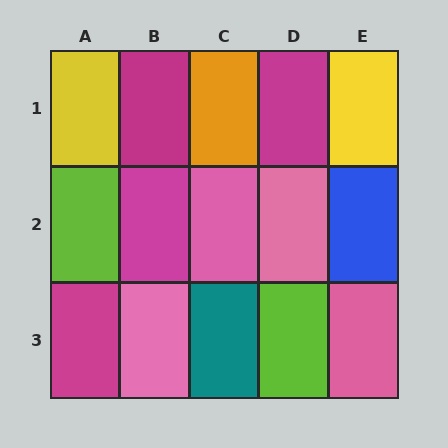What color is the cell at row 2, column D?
Pink.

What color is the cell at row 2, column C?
Pink.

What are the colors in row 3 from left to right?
Magenta, pink, teal, lime, pink.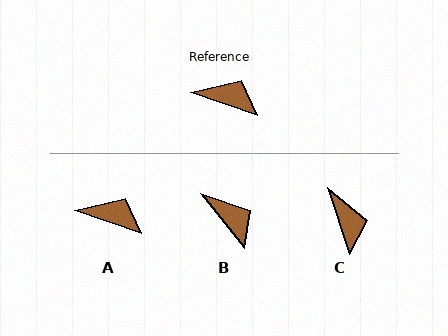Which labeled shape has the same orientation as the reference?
A.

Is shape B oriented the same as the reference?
No, it is off by about 33 degrees.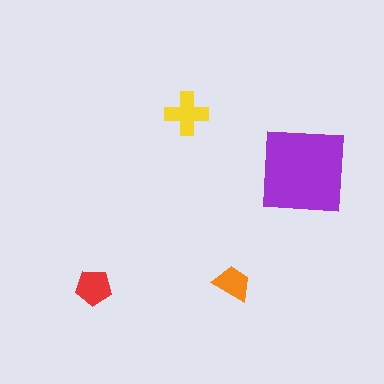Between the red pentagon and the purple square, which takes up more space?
The purple square.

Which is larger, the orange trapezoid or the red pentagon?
The red pentagon.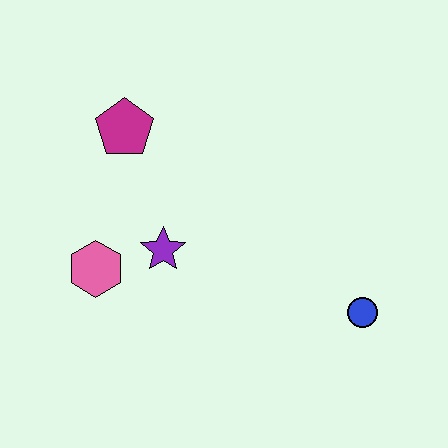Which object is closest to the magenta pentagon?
The purple star is closest to the magenta pentagon.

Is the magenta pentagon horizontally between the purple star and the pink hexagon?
Yes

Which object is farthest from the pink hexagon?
The blue circle is farthest from the pink hexagon.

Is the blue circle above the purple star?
No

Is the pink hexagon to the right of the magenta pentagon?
No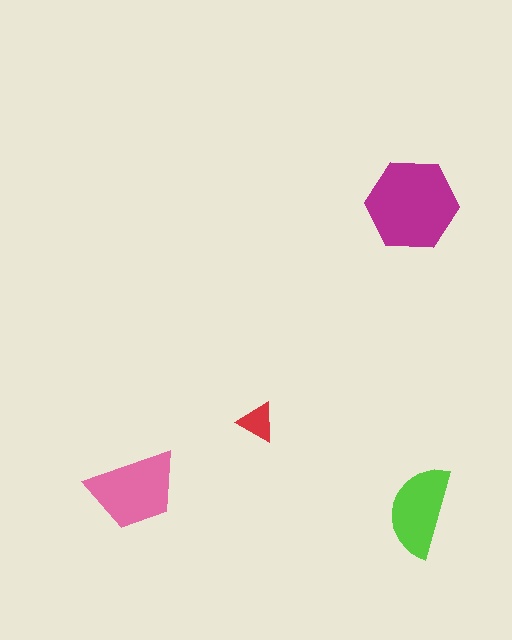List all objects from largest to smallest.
The magenta hexagon, the pink trapezoid, the lime semicircle, the red triangle.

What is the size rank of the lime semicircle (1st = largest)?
3rd.